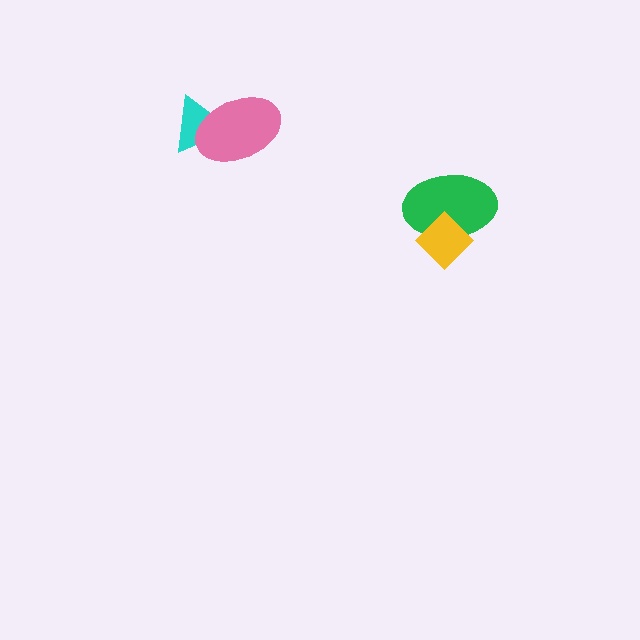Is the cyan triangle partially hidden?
Yes, it is partially covered by another shape.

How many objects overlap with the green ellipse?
1 object overlaps with the green ellipse.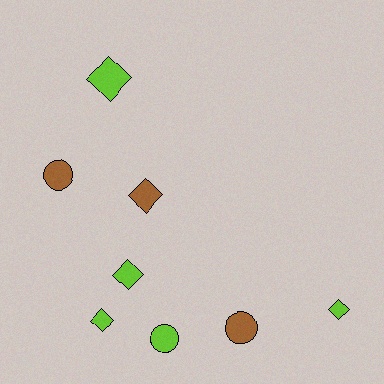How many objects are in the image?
There are 8 objects.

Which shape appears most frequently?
Diamond, with 5 objects.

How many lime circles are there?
There is 1 lime circle.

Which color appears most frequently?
Lime, with 5 objects.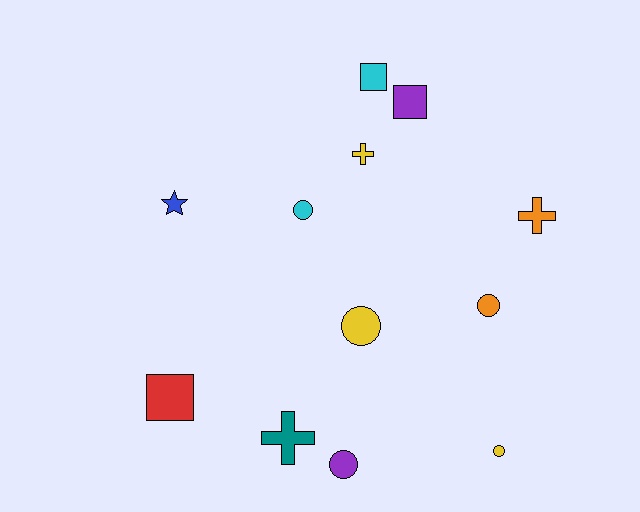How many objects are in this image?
There are 12 objects.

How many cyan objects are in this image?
There are 2 cyan objects.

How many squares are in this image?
There are 3 squares.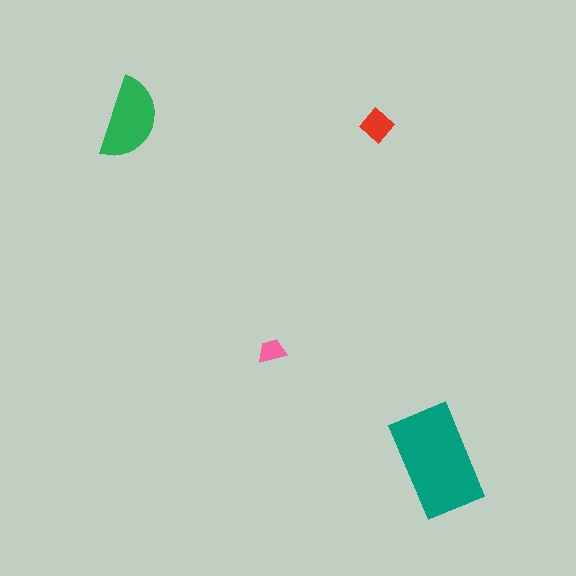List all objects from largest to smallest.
The teal rectangle, the green semicircle, the red diamond, the pink trapezoid.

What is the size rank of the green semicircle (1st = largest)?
2nd.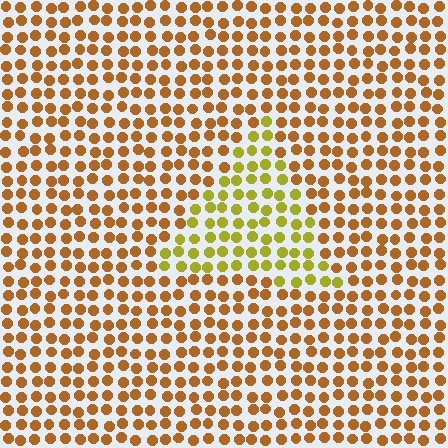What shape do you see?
I see a triangle.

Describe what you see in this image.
The image is filled with small brown elements in a uniform arrangement. A triangle-shaped region is visible where the elements are tinted to a slightly different hue, forming a subtle color boundary.